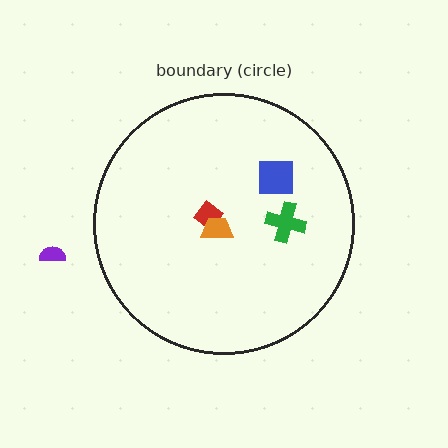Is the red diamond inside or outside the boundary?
Inside.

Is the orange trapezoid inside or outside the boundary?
Inside.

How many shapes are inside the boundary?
4 inside, 1 outside.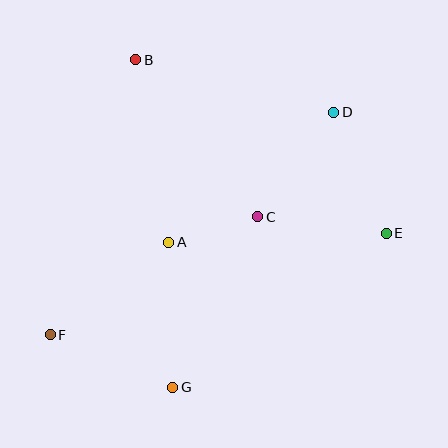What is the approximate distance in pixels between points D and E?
The distance between D and E is approximately 132 pixels.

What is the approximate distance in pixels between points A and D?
The distance between A and D is approximately 210 pixels.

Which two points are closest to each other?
Points A and C are closest to each other.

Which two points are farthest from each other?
Points D and F are farthest from each other.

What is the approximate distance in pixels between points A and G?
The distance between A and G is approximately 145 pixels.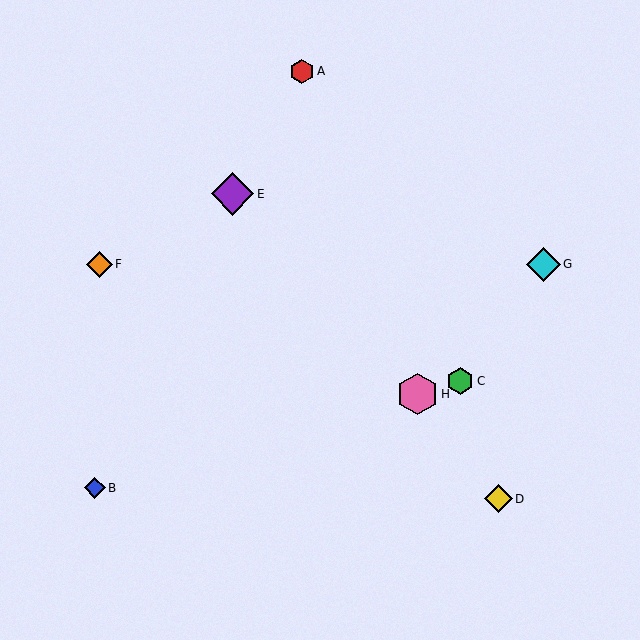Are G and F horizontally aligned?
Yes, both are at y≈264.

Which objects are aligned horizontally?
Objects F, G are aligned horizontally.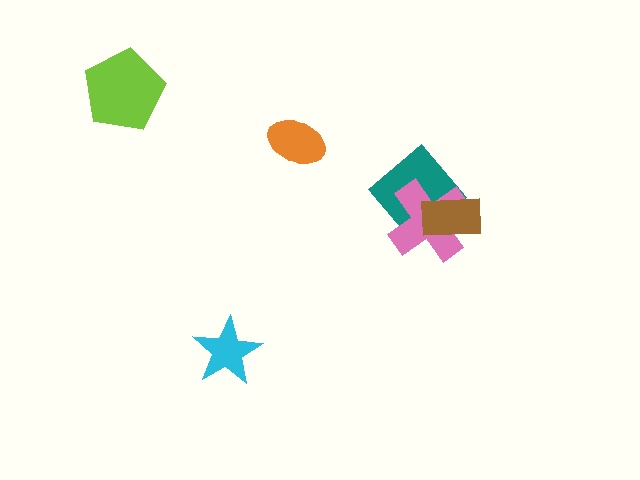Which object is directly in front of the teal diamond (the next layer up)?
The pink cross is directly in front of the teal diamond.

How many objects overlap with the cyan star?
0 objects overlap with the cyan star.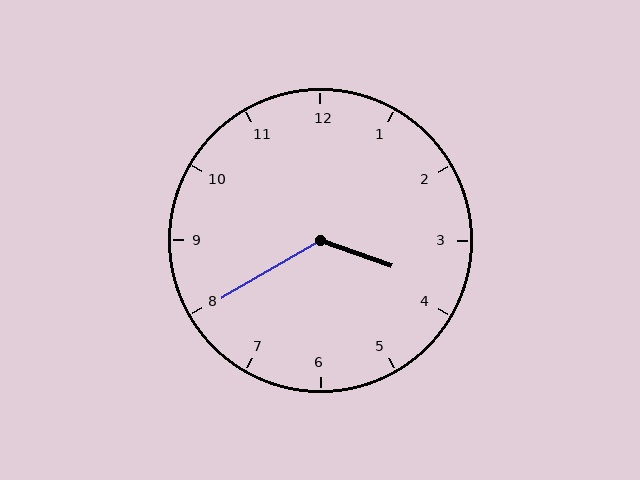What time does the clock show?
3:40.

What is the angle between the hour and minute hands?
Approximately 130 degrees.